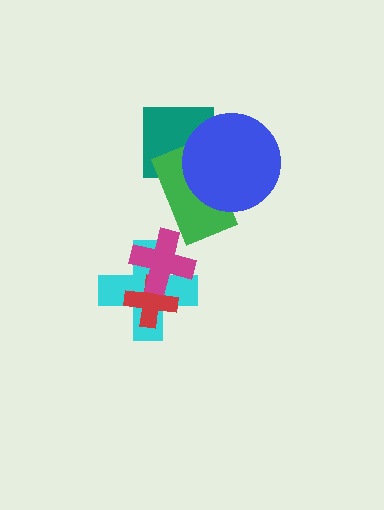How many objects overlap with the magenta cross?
2 objects overlap with the magenta cross.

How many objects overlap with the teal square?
2 objects overlap with the teal square.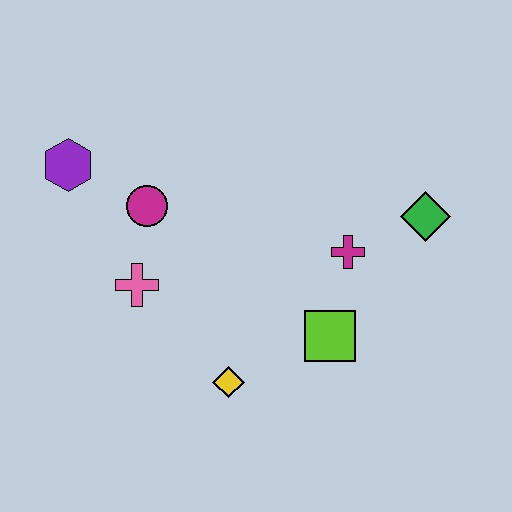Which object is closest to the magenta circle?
The pink cross is closest to the magenta circle.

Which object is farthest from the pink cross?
The green diamond is farthest from the pink cross.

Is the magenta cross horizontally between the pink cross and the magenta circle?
No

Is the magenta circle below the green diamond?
No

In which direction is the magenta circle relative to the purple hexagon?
The magenta circle is to the right of the purple hexagon.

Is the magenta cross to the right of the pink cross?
Yes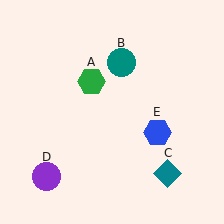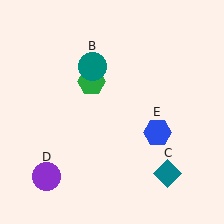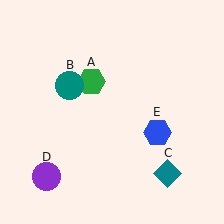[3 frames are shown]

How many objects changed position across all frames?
1 object changed position: teal circle (object B).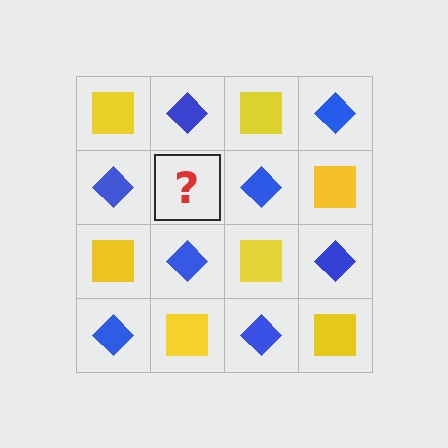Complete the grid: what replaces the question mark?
The question mark should be replaced with a yellow square.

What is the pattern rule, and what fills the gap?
The rule is that it alternates yellow square and blue diamond in a checkerboard pattern. The gap should be filled with a yellow square.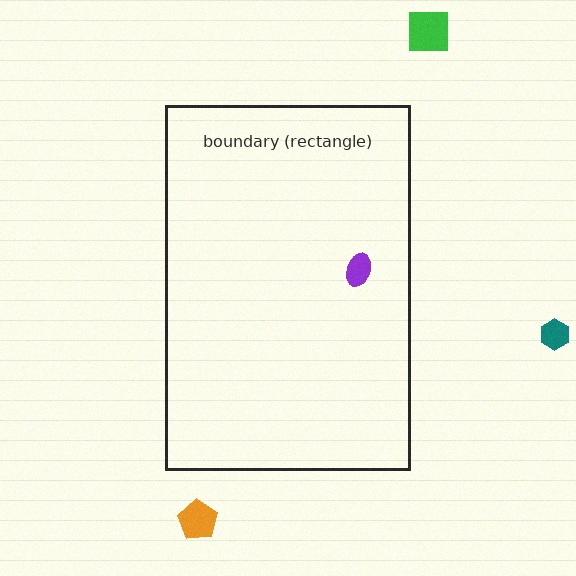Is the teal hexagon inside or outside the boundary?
Outside.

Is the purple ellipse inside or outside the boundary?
Inside.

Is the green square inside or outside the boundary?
Outside.